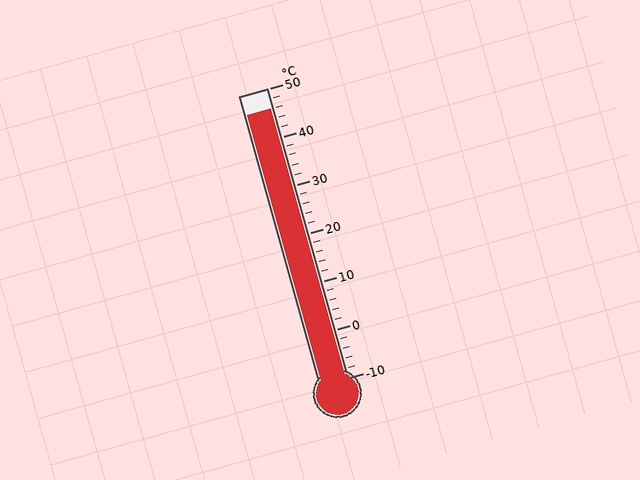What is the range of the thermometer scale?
The thermometer scale ranges from -10°C to 50°C.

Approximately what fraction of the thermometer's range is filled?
The thermometer is filled to approximately 95% of its range.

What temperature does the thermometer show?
The thermometer shows approximately 46°C.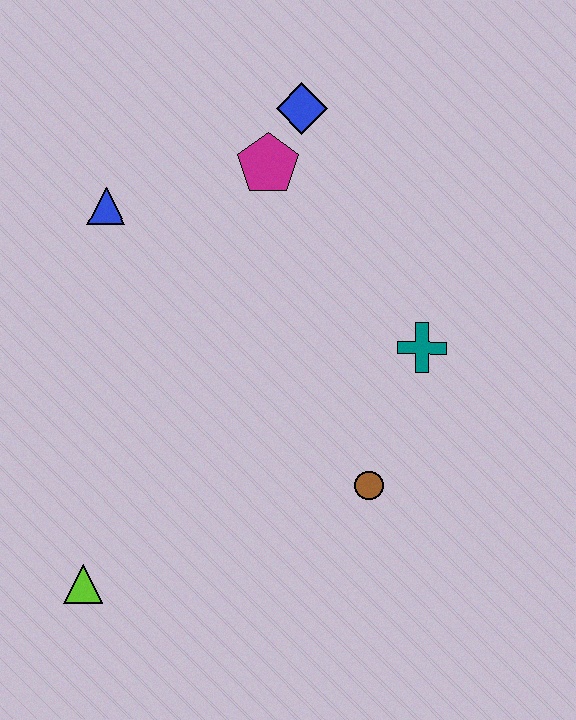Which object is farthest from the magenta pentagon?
The lime triangle is farthest from the magenta pentagon.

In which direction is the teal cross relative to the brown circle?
The teal cross is above the brown circle.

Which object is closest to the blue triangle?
The magenta pentagon is closest to the blue triangle.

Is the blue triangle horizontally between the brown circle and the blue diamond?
No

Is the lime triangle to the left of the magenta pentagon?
Yes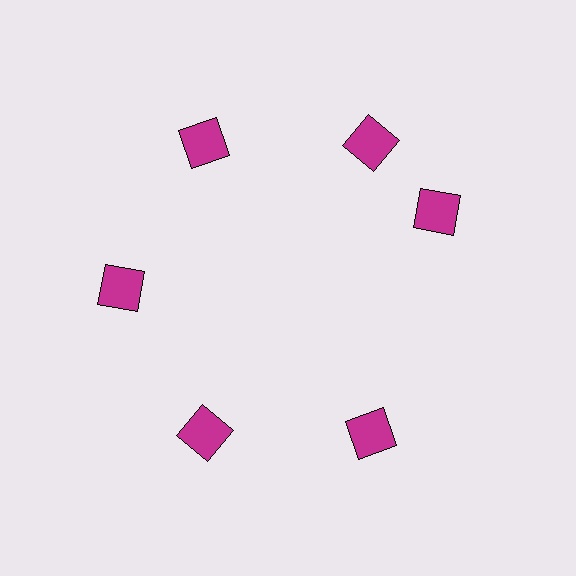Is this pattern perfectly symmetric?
No. The 6 magenta squares are arranged in a ring, but one element near the 3 o'clock position is rotated out of alignment along the ring, breaking the 6-fold rotational symmetry.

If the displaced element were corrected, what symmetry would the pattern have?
It would have 6-fold rotational symmetry — the pattern would map onto itself every 60 degrees.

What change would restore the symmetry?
The symmetry would be restored by rotating it back into even spacing with its neighbors so that all 6 squares sit at equal angles and equal distance from the center.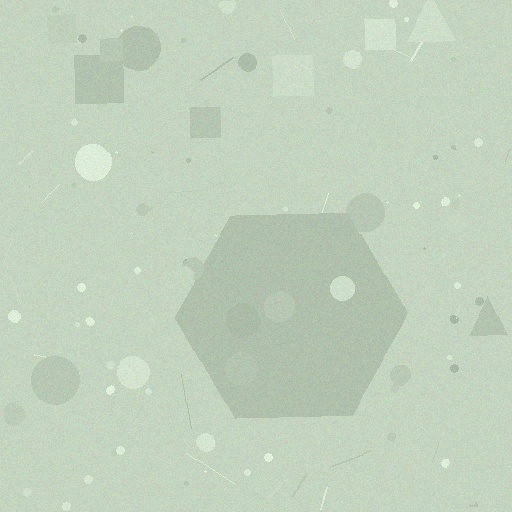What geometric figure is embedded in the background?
A hexagon is embedded in the background.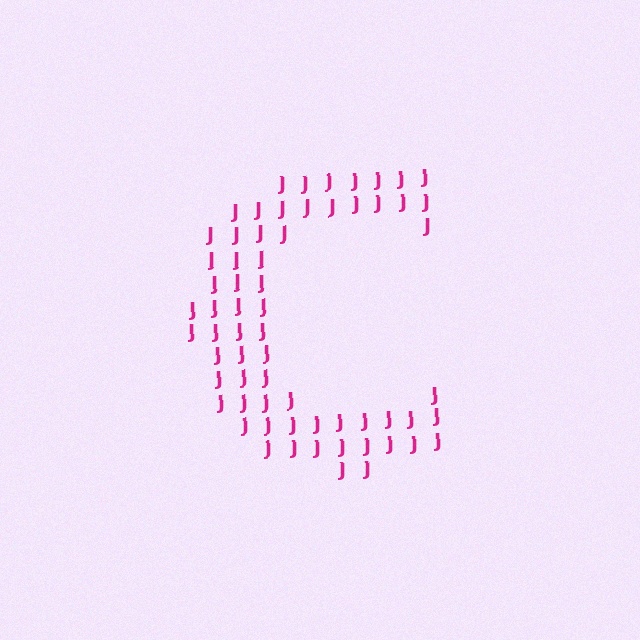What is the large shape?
The large shape is the letter C.